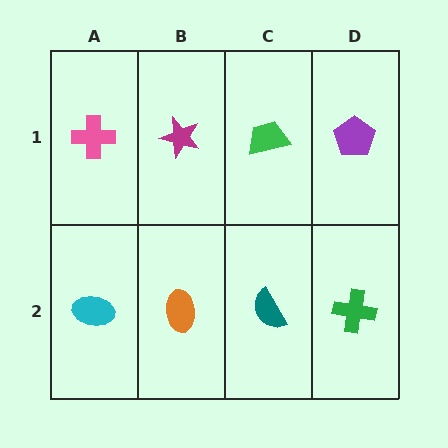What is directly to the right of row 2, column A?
An orange ellipse.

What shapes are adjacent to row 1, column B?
An orange ellipse (row 2, column B), a pink cross (row 1, column A), a green trapezoid (row 1, column C).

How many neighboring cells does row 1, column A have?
2.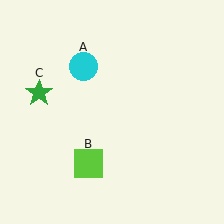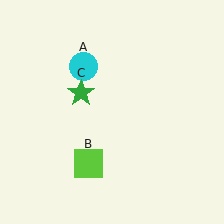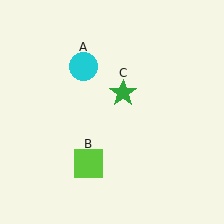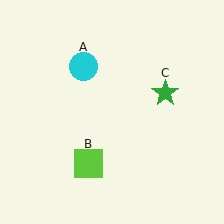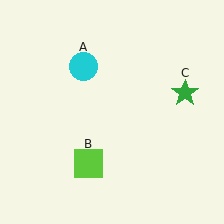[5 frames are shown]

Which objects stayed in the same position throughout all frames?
Cyan circle (object A) and lime square (object B) remained stationary.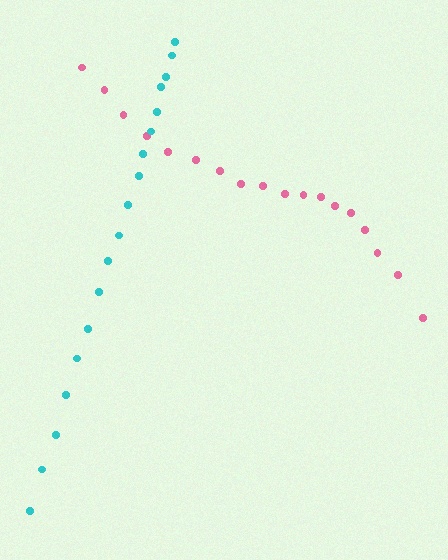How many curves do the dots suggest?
There are 2 distinct paths.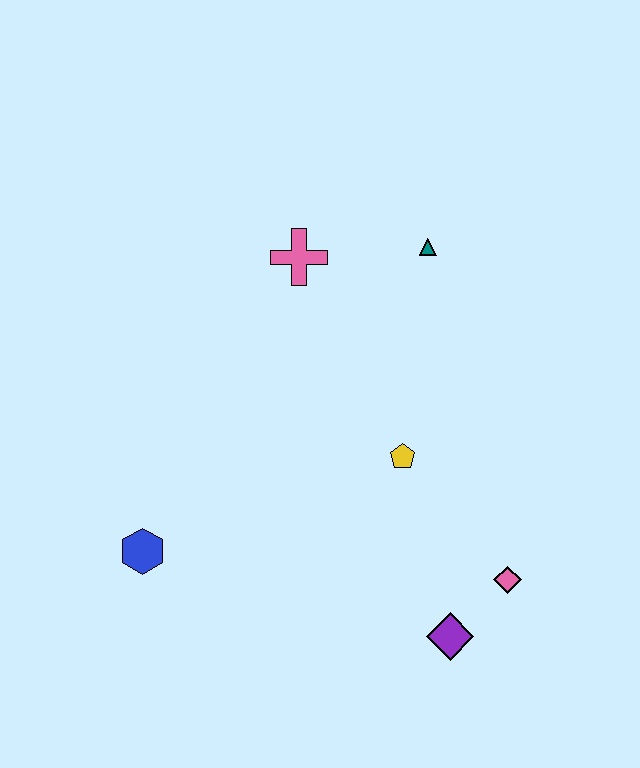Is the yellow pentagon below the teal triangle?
Yes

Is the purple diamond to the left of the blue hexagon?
No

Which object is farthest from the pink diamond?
The pink cross is farthest from the pink diamond.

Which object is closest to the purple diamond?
The pink diamond is closest to the purple diamond.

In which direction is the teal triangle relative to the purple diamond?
The teal triangle is above the purple diamond.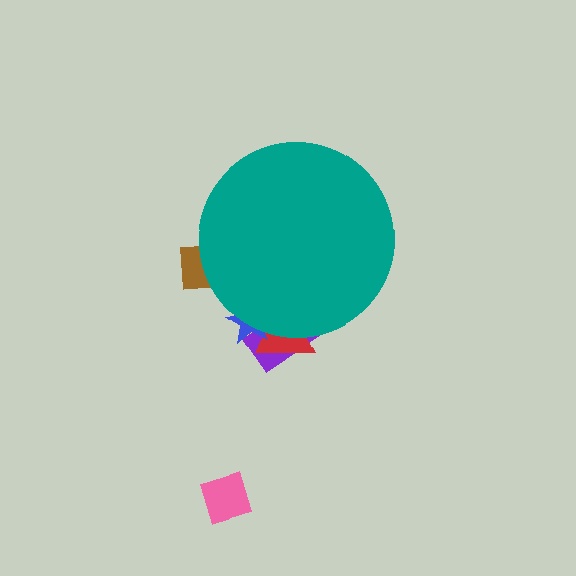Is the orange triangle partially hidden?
Yes, the orange triangle is partially hidden behind the teal circle.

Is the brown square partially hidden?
Yes, the brown square is partially hidden behind the teal circle.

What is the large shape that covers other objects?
A teal circle.